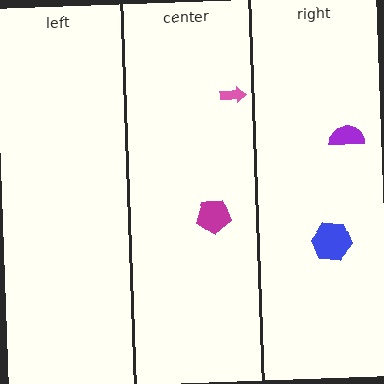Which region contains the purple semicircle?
The right region.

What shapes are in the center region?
The magenta pentagon, the pink arrow.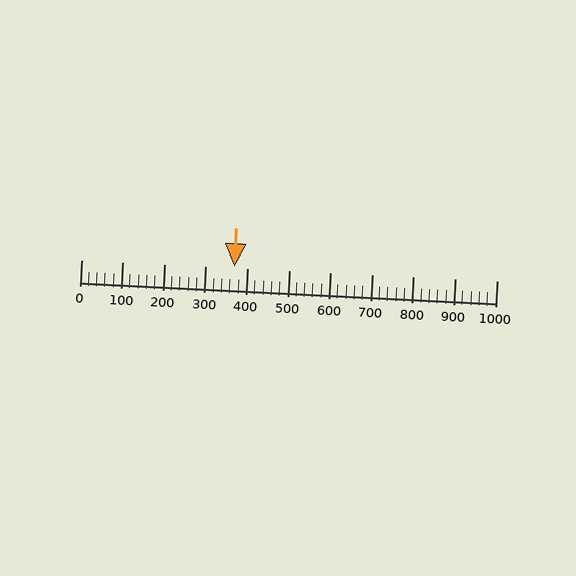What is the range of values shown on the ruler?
The ruler shows values from 0 to 1000.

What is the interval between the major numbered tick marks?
The major tick marks are spaced 100 units apart.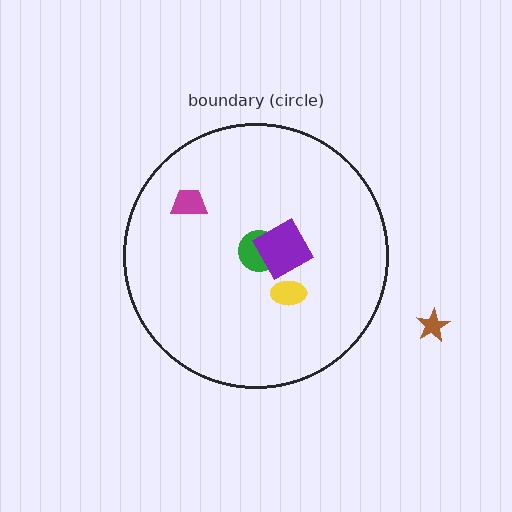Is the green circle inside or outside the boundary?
Inside.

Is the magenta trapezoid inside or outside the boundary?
Inside.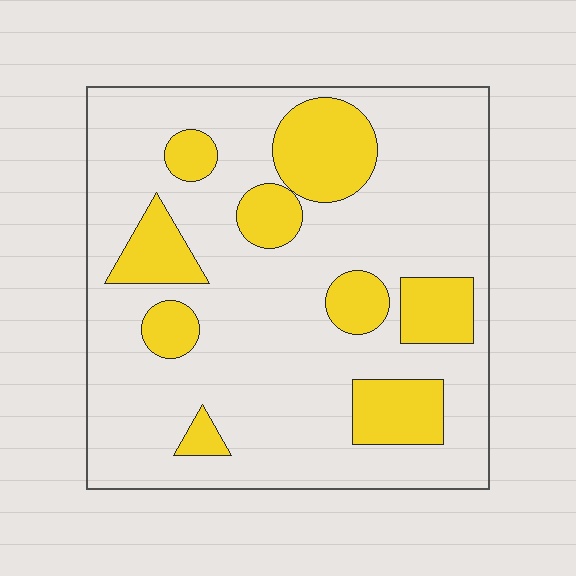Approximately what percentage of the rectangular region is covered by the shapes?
Approximately 25%.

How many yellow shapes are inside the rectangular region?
9.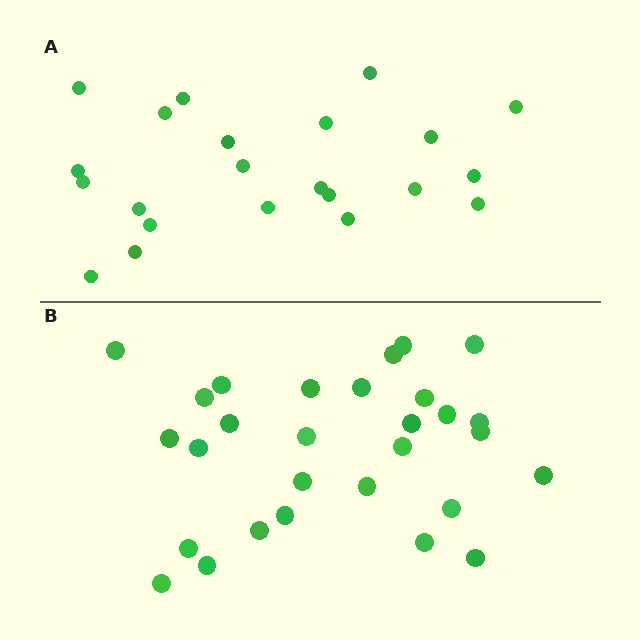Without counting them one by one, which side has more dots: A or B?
Region B (the bottom region) has more dots.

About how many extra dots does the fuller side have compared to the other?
Region B has roughly 8 or so more dots than region A.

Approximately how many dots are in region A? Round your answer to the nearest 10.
About 20 dots. (The exact count is 22, which rounds to 20.)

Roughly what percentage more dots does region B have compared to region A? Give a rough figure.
About 30% more.